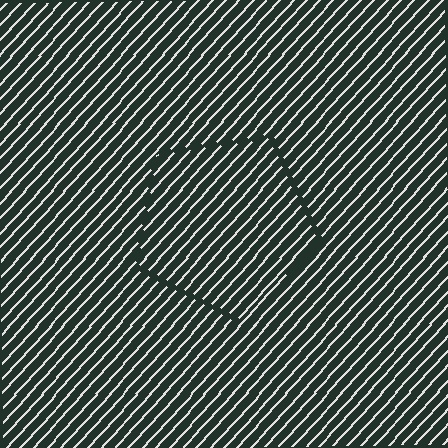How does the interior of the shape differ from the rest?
The interior of the shape contains the same grating, shifted by half a period — the contour is defined by the phase discontinuity where line-ends from the inner and outer gratings abut.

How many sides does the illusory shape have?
5 sides — the line-ends trace a pentagon.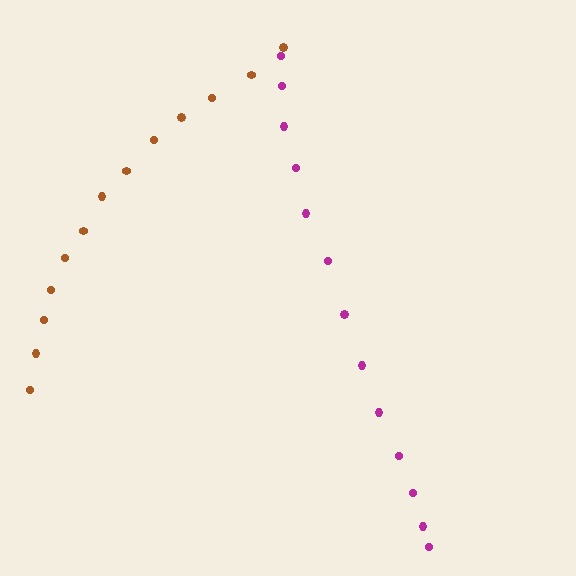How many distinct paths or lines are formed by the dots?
There are 2 distinct paths.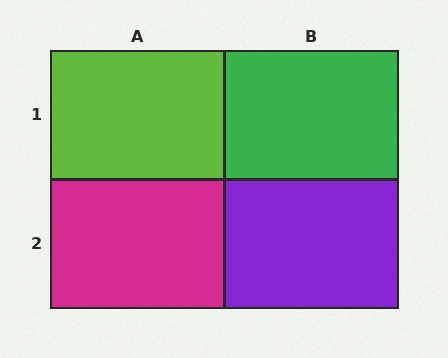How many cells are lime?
1 cell is lime.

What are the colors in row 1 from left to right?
Lime, green.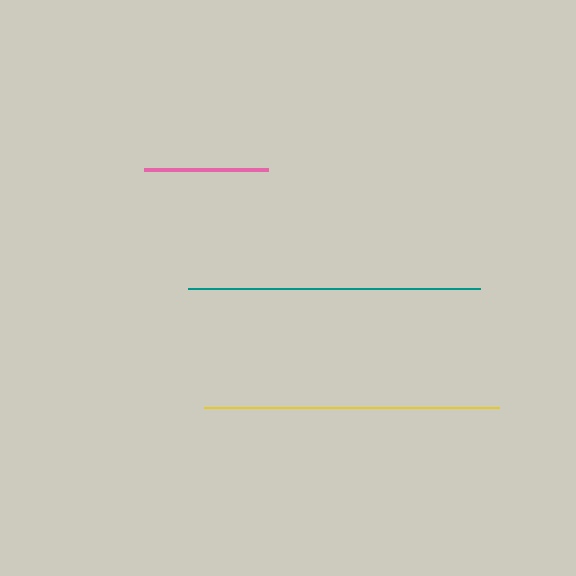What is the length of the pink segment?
The pink segment is approximately 123 pixels long.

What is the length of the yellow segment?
The yellow segment is approximately 295 pixels long.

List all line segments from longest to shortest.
From longest to shortest: yellow, teal, pink.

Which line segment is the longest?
The yellow line is the longest at approximately 295 pixels.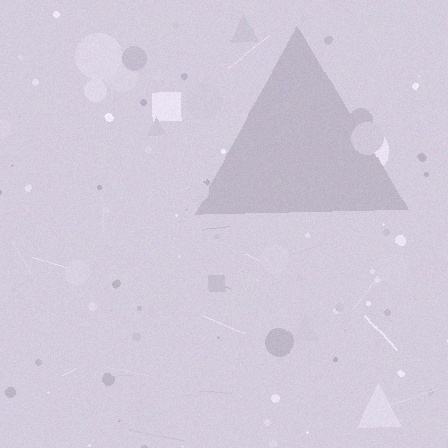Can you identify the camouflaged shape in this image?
The camouflaged shape is a triangle.